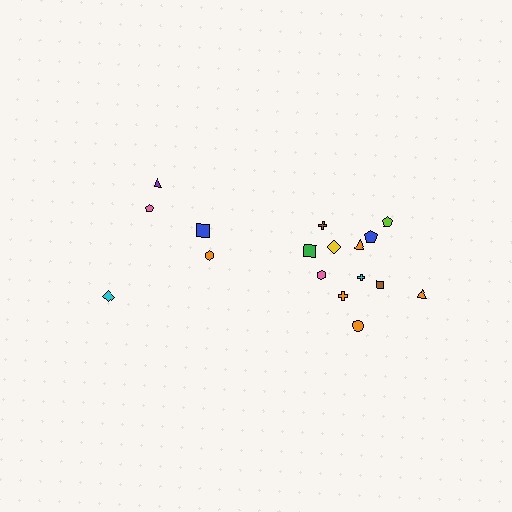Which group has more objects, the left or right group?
The right group.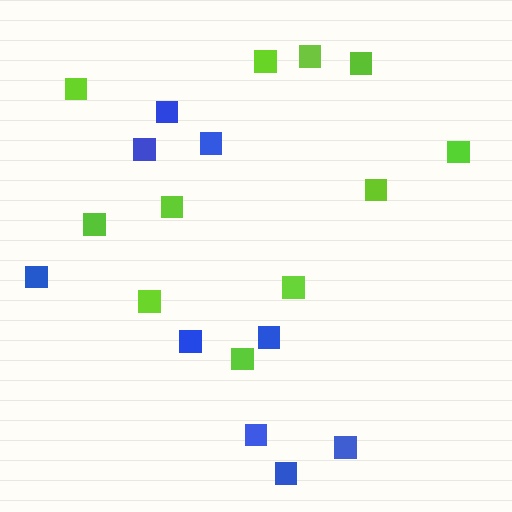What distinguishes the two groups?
There are 2 groups: one group of blue squares (9) and one group of lime squares (11).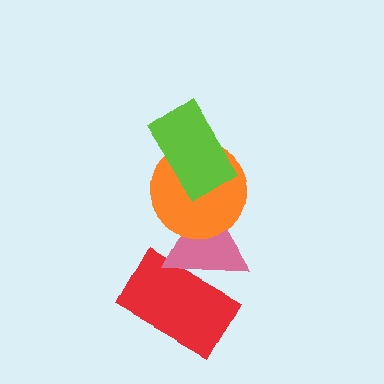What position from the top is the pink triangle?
The pink triangle is 3rd from the top.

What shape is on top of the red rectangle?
The pink triangle is on top of the red rectangle.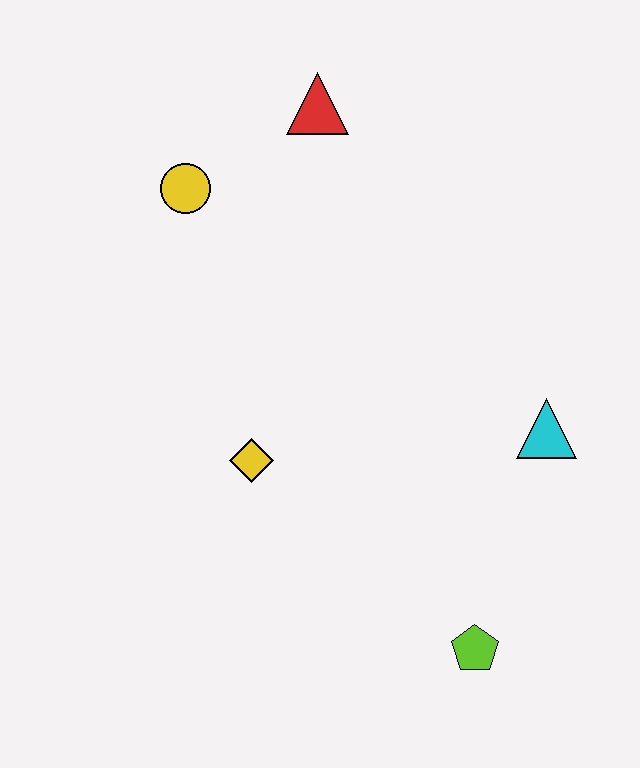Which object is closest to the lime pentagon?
The cyan triangle is closest to the lime pentagon.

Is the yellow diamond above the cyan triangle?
No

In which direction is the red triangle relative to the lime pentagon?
The red triangle is above the lime pentagon.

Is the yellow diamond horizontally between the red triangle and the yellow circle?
Yes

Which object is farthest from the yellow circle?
The lime pentagon is farthest from the yellow circle.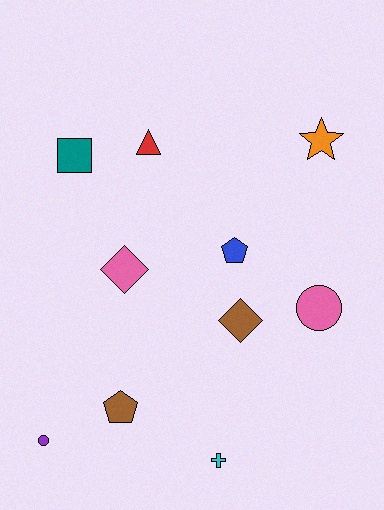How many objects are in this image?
There are 10 objects.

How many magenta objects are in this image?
There are no magenta objects.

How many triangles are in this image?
There is 1 triangle.